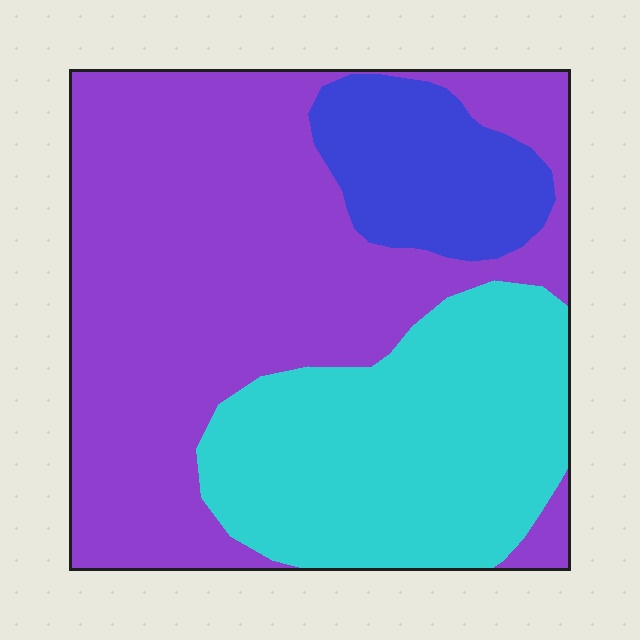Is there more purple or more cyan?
Purple.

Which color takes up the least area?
Blue, at roughly 15%.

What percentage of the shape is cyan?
Cyan covers around 30% of the shape.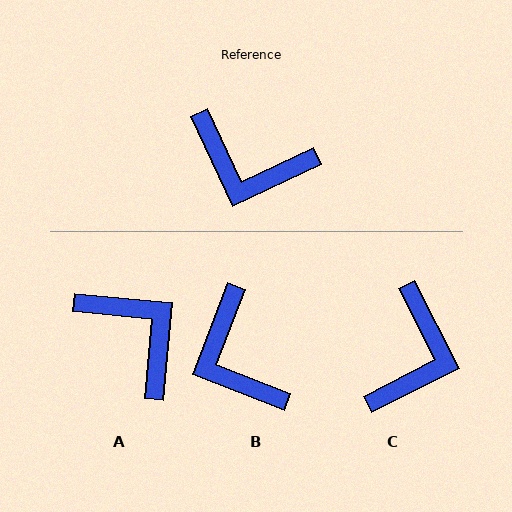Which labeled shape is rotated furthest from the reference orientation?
A, about 150 degrees away.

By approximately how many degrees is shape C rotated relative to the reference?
Approximately 92 degrees counter-clockwise.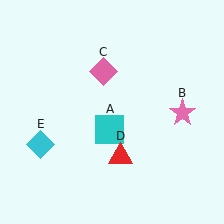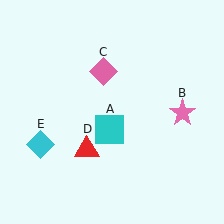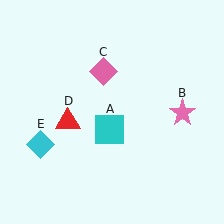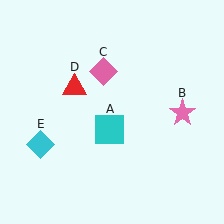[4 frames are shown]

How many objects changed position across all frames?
1 object changed position: red triangle (object D).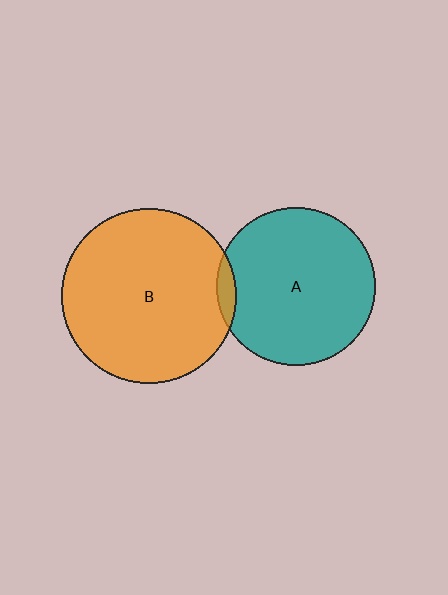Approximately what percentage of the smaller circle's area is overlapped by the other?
Approximately 5%.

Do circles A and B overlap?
Yes.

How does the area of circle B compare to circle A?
Approximately 1.2 times.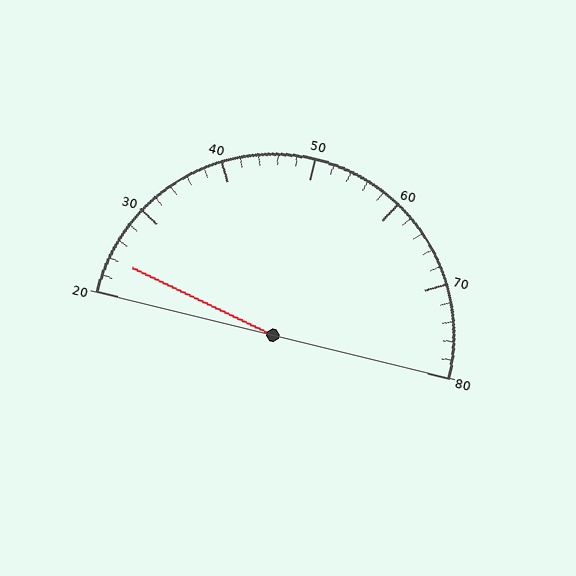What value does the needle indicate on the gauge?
The needle indicates approximately 24.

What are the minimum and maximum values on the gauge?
The gauge ranges from 20 to 80.